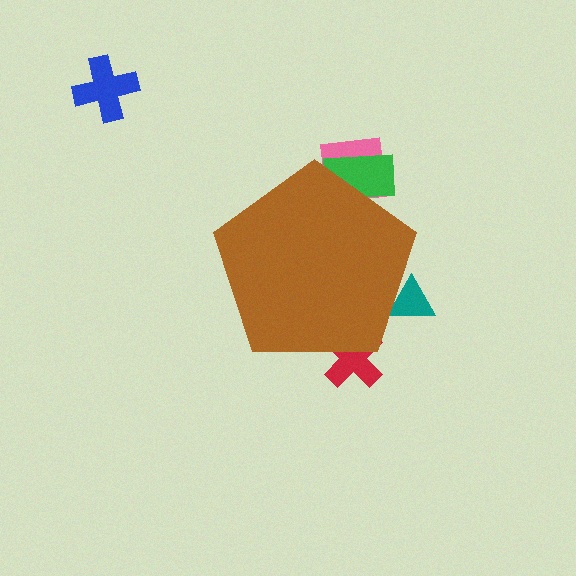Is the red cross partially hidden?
Yes, the red cross is partially hidden behind the brown pentagon.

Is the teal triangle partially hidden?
Yes, the teal triangle is partially hidden behind the brown pentagon.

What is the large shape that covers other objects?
A brown pentagon.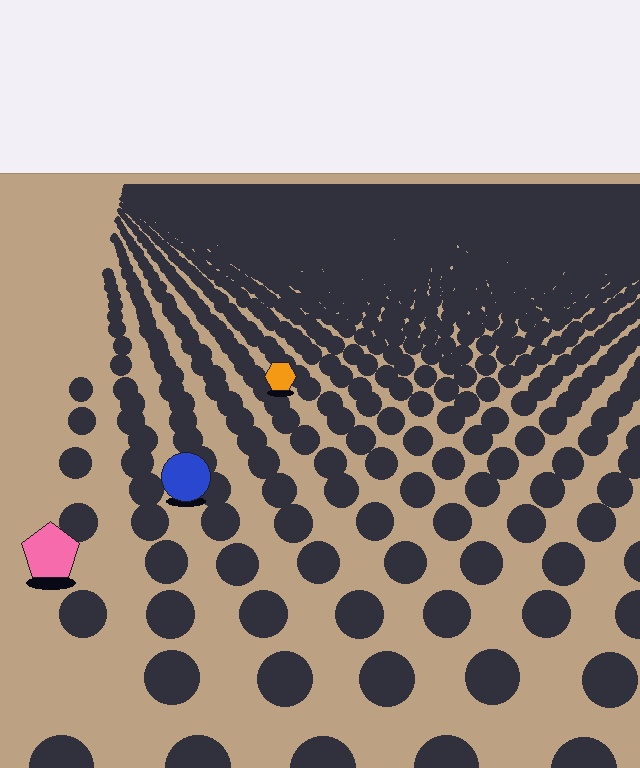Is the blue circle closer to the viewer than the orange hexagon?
Yes. The blue circle is closer — you can tell from the texture gradient: the ground texture is coarser near it.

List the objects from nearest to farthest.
From nearest to farthest: the pink pentagon, the blue circle, the orange hexagon.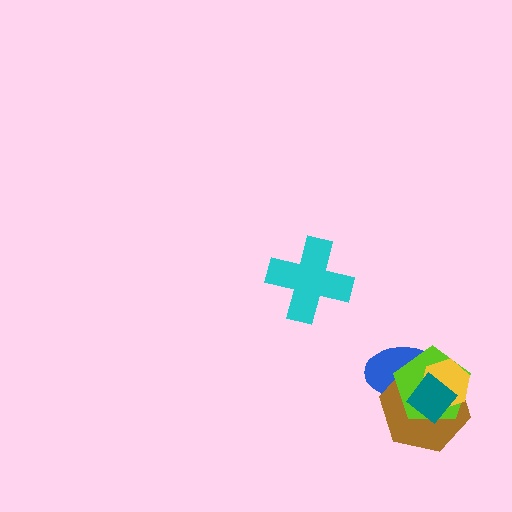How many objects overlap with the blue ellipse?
4 objects overlap with the blue ellipse.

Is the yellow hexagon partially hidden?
Yes, it is partially covered by another shape.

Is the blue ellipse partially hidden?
Yes, it is partially covered by another shape.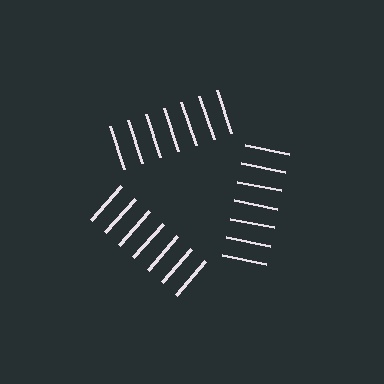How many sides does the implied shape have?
3 sides — the line-ends trace a triangle.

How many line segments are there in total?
21 — 7 along each of the 3 edges.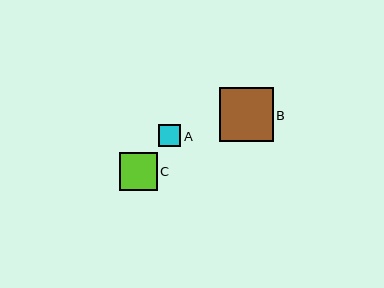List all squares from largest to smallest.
From largest to smallest: B, C, A.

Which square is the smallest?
Square A is the smallest with a size of approximately 22 pixels.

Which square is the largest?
Square B is the largest with a size of approximately 53 pixels.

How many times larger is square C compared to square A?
Square C is approximately 1.7 times the size of square A.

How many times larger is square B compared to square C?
Square B is approximately 1.4 times the size of square C.